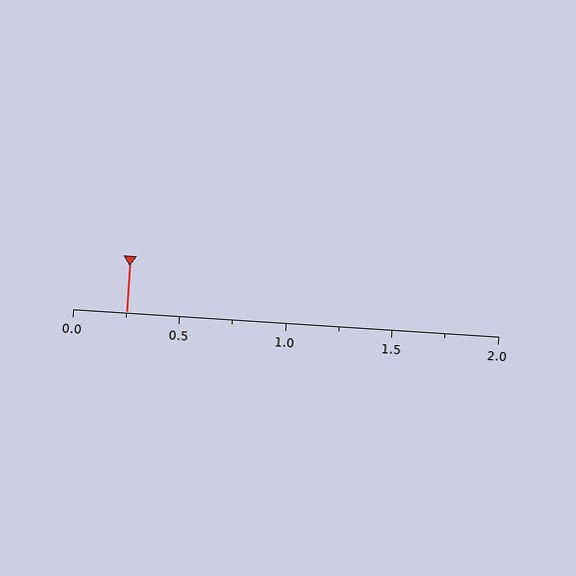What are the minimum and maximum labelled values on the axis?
The axis runs from 0.0 to 2.0.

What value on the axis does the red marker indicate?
The marker indicates approximately 0.25.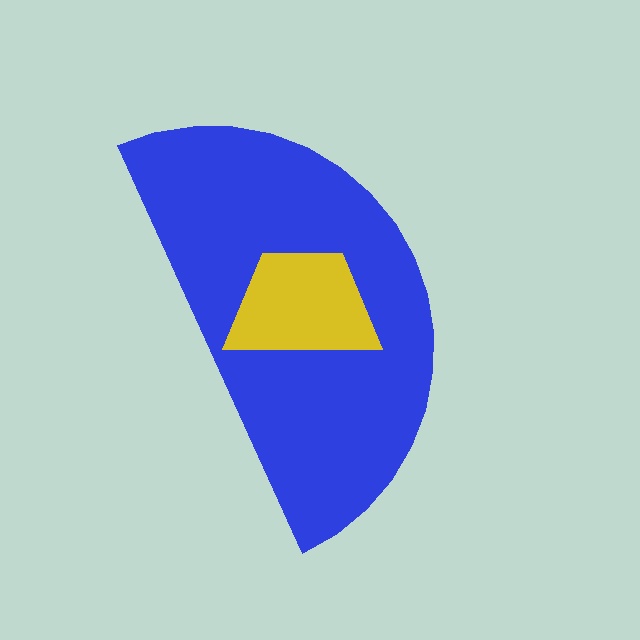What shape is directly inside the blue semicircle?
The yellow trapezoid.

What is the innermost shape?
The yellow trapezoid.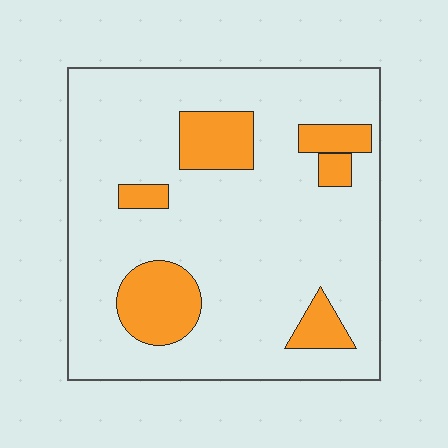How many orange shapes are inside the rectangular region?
6.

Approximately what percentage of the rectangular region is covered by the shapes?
Approximately 15%.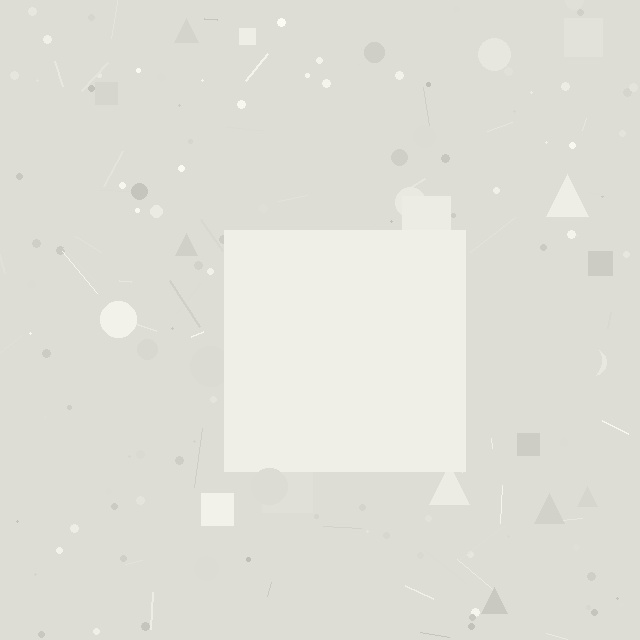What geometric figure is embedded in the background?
A square is embedded in the background.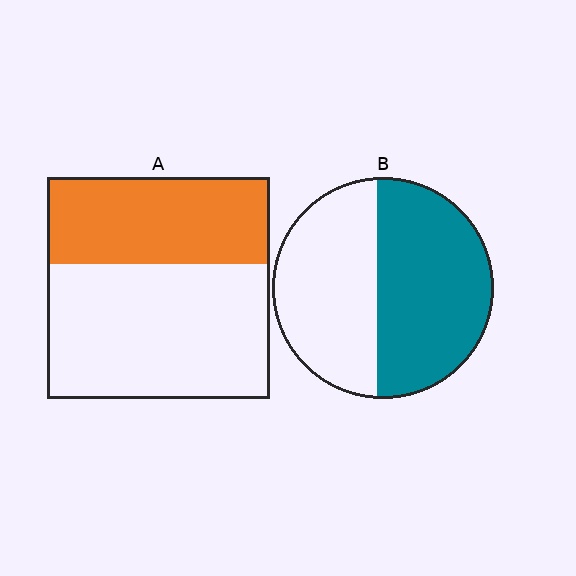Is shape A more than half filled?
No.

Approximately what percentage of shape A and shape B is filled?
A is approximately 40% and B is approximately 55%.